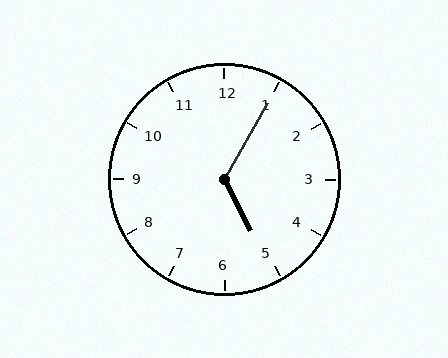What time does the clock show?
5:05.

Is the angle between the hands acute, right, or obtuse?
It is obtuse.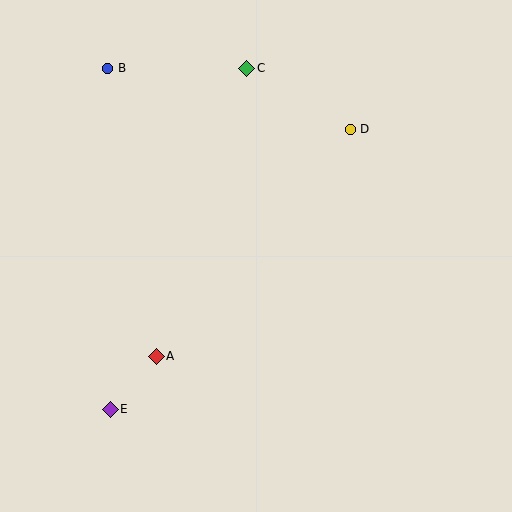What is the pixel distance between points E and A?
The distance between E and A is 70 pixels.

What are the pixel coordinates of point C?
Point C is at (247, 68).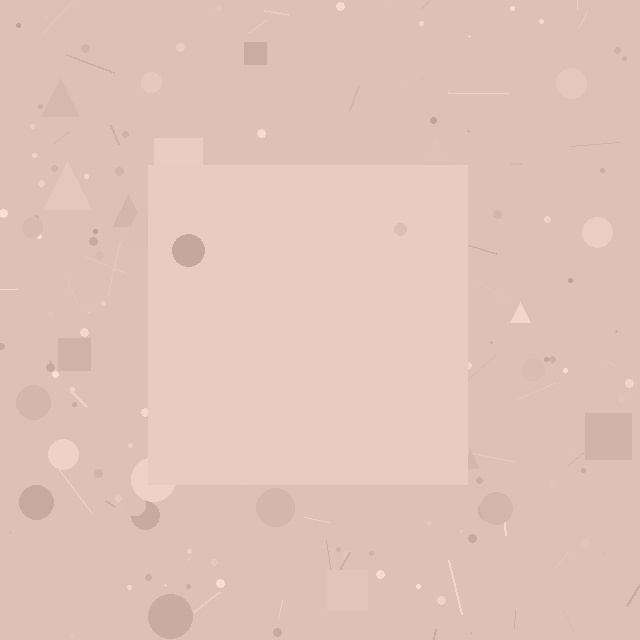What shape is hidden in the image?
A square is hidden in the image.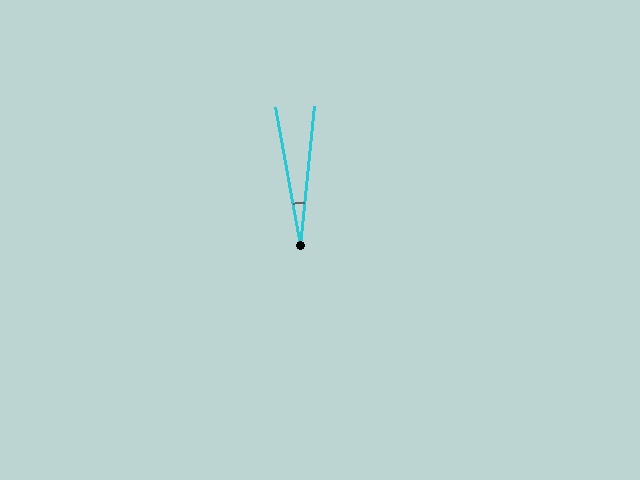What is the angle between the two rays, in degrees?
Approximately 16 degrees.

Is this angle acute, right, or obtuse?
It is acute.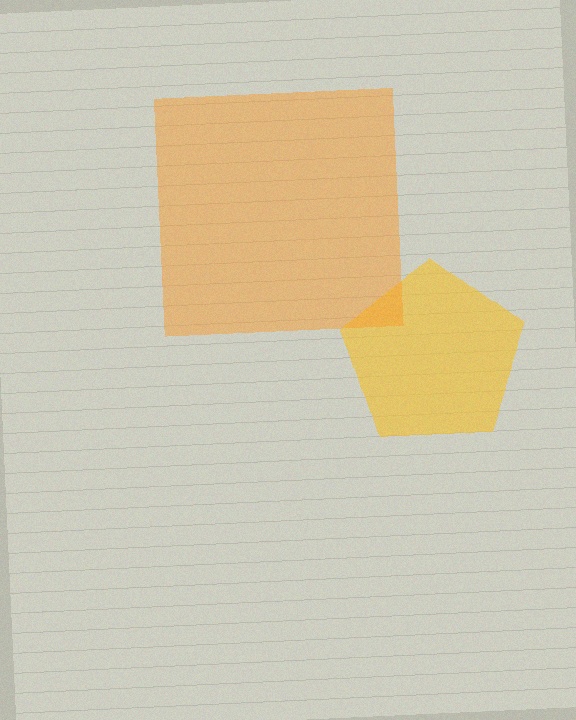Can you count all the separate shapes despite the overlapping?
Yes, there are 2 separate shapes.